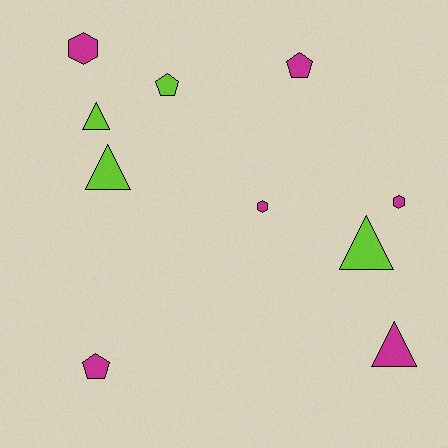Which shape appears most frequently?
Triangle, with 4 objects.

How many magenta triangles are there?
There is 1 magenta triangle.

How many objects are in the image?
There are 10 objects.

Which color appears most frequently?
Magenta, with 6 objects.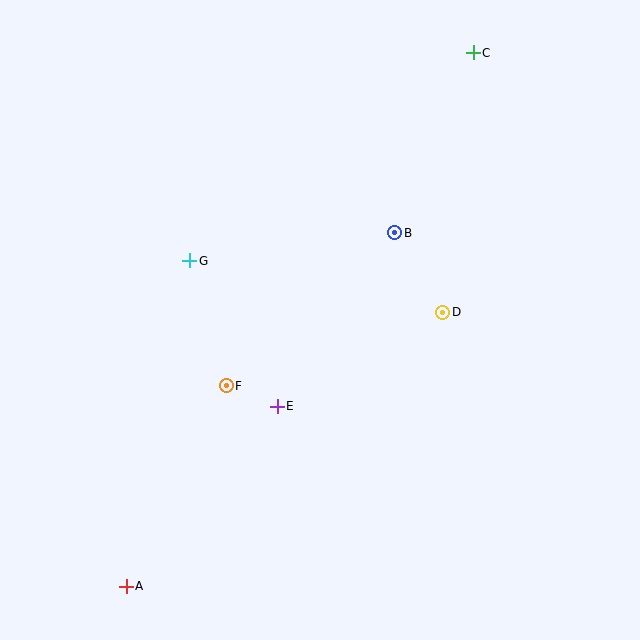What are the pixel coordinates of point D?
Point D is at (443, 312).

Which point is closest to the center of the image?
Point E at (277, 406) is closest to the center.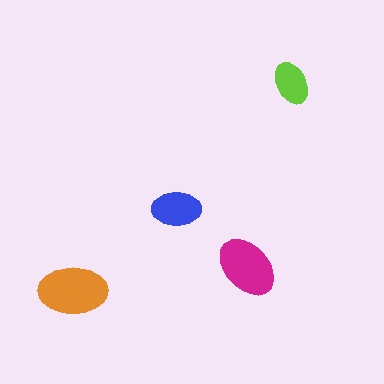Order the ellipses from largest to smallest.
the orange one, the magenta one, the blue one, the lime one.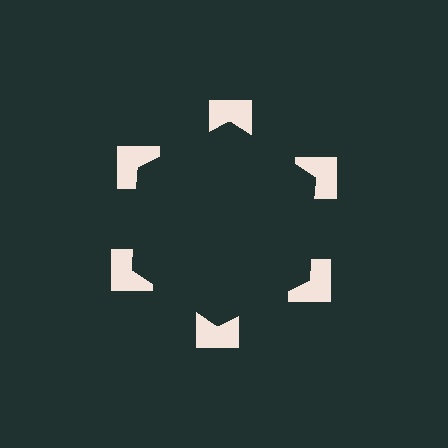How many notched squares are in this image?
There are 6 — one at each vertex of the illusory hexagon.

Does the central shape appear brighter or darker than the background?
It typically appears slightly darker than the background, even though no actual brightness change is drawn.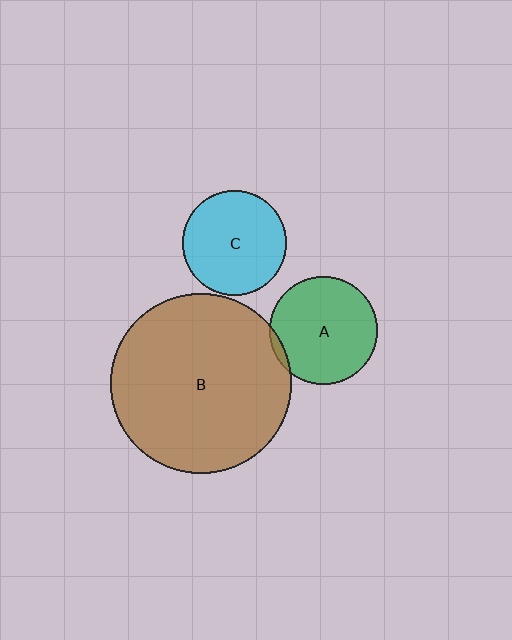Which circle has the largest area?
Circle B (brown).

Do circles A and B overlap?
Yes.